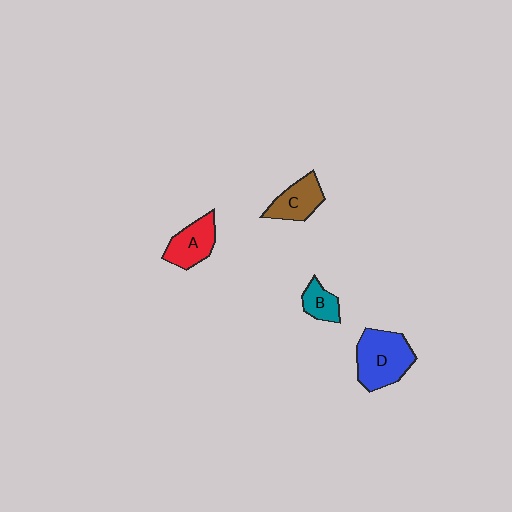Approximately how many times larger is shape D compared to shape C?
Approximately 1.6 times.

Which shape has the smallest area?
Shape B (teal).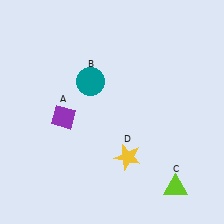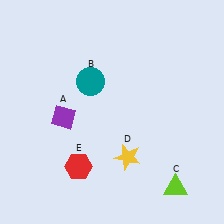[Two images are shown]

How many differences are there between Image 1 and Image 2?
There is 1 difference between the two images.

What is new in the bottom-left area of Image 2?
A red hexagon (E) was added in the bottom-left area of Image 2.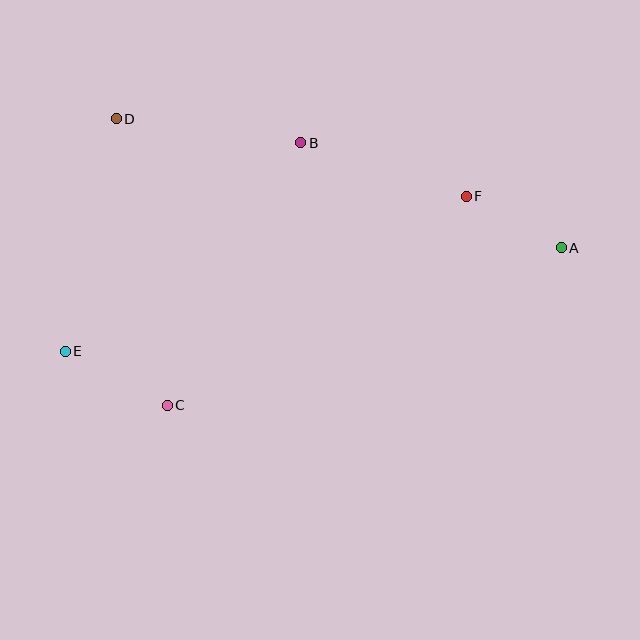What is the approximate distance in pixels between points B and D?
The distance between B and D is approximately 186 pixels.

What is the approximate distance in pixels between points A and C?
The distance between A and C is approximately 424 pixels.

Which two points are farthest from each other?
Points A and E are farthest from each other.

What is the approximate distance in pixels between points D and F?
The distance between D and F is approximately 359 pixels.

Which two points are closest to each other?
Points A and F are closest to each other.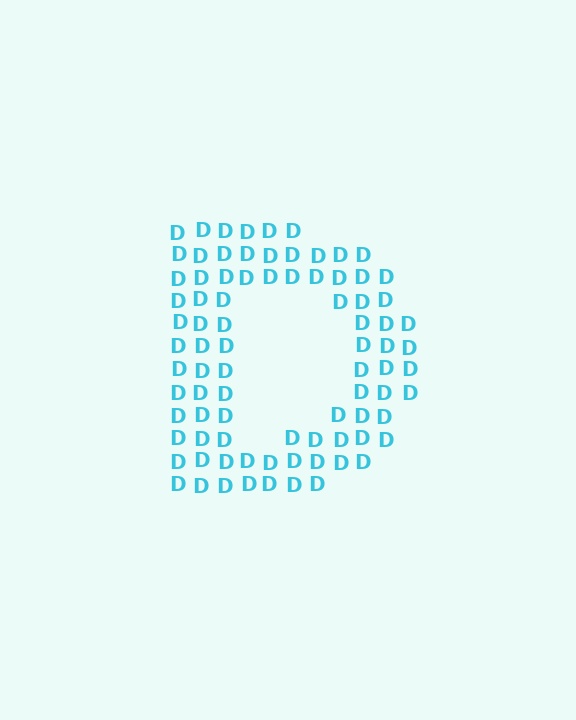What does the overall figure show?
The overall figure shows the letter D.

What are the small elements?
The small elements are letter D's.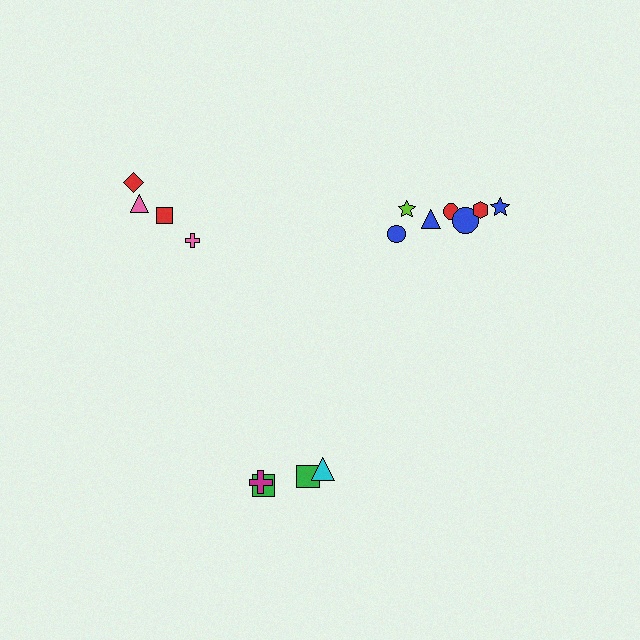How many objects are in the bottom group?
There are 4 objects.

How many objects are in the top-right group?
There are 7 objects.